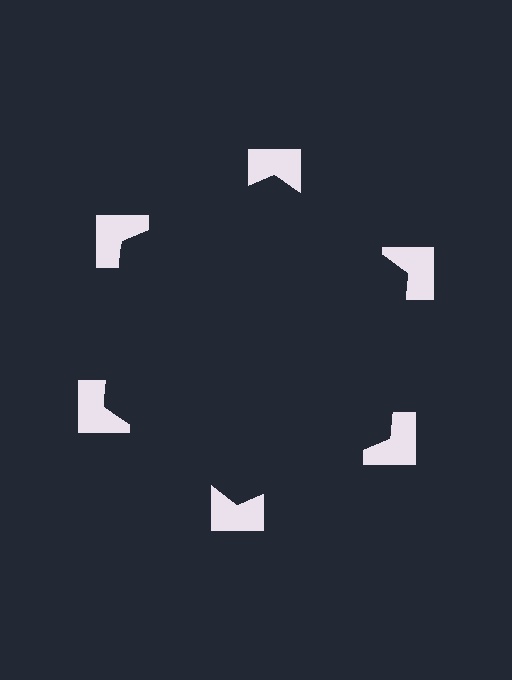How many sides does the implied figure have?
6 sides.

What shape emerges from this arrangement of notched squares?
An illusory hexagon — its edges are inferred from the aligned wedge cuts in the notched squares, not physically drawn.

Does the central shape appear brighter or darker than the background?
It typically appears slightly darker than the background, even though no actual brightness change is drawn.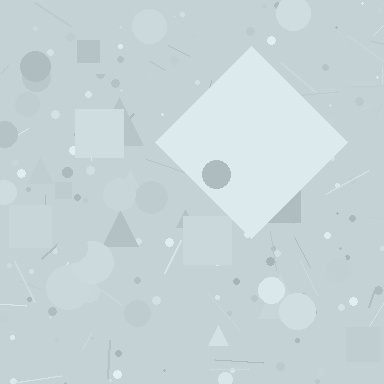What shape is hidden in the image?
A diamond is hidden in the image.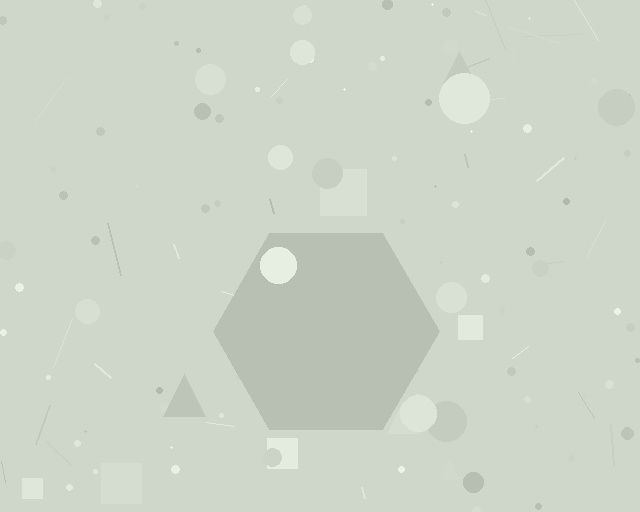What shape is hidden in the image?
A hexagon is hidden in the image.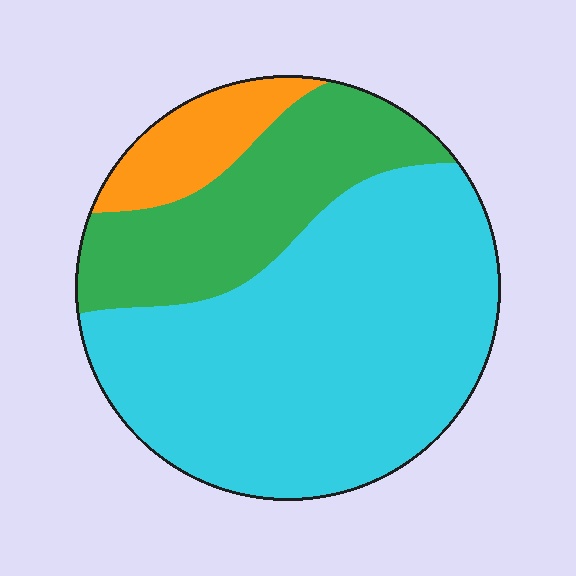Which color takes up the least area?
Orange, at roughly 10%.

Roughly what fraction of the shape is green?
Green takes up about one quarter (1/4) of the shape.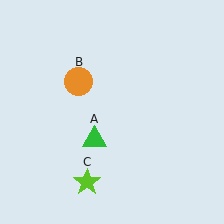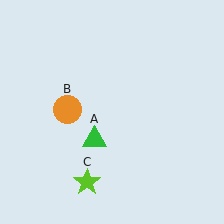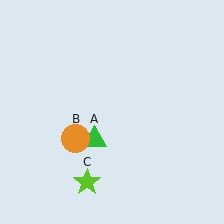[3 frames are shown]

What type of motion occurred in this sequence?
The orange circle (object B) rotated counterclockwise around the center of the scene.